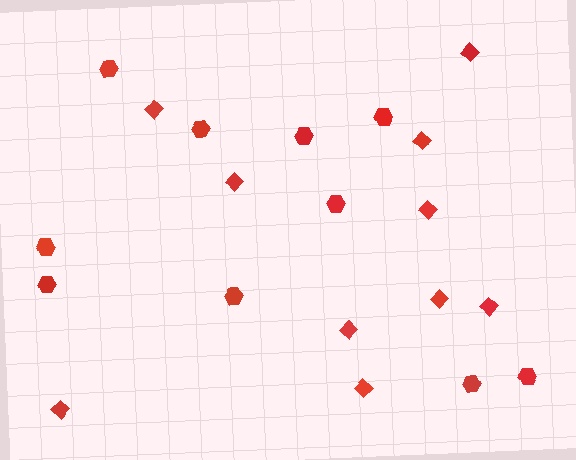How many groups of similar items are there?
There are 2 groups: one group of diamonds (10) and one group of hexagons (10).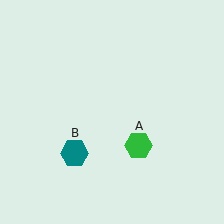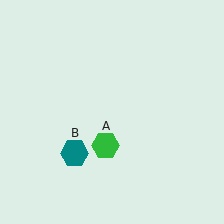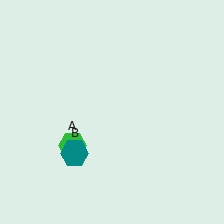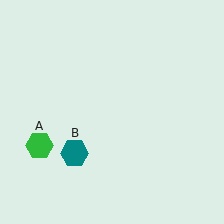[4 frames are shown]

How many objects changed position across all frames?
1 object changed position: green hexagon (object A).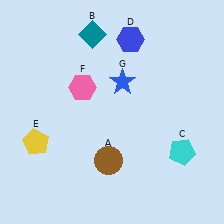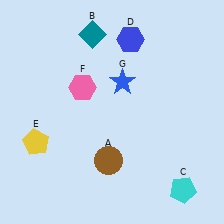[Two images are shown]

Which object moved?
The cyan pentagon (C) moved down.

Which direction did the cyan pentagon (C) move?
The cyan pentagon (C) moved down.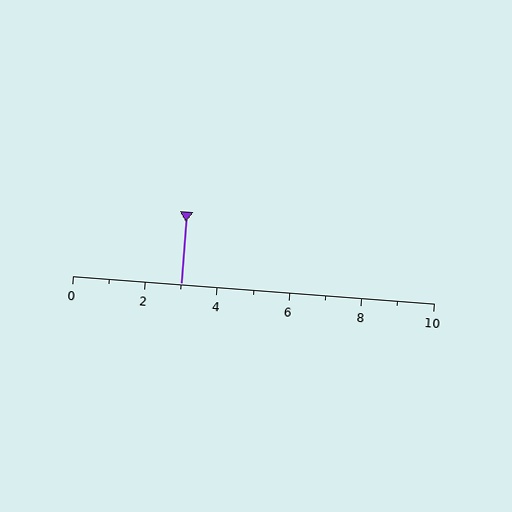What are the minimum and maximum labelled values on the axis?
The axis runs from 0 to 10.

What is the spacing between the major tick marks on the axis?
The major ticks are spaced 2 apart.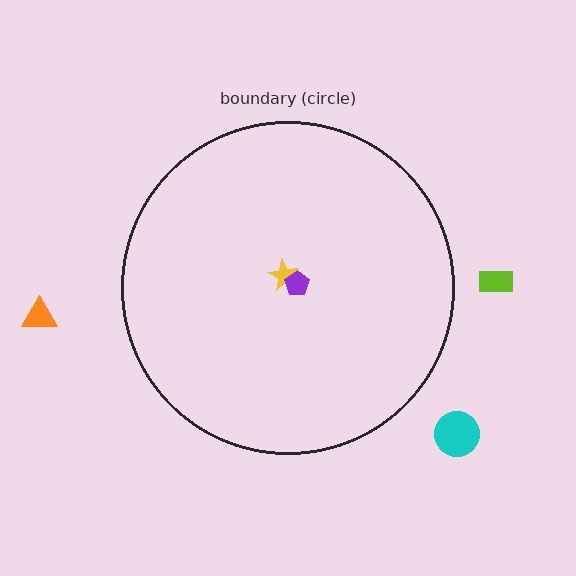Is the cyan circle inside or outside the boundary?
Outside.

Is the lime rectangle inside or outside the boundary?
Outside.